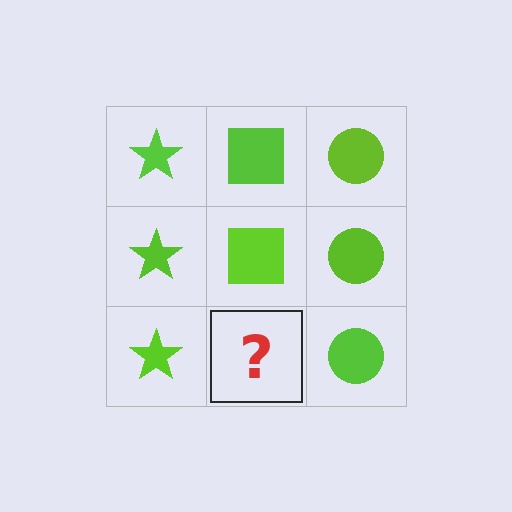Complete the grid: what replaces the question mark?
The question mark should be replaced with a lime square.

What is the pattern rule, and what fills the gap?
The rule is that each column has a consistent shape. The gap should be filled with a lime square.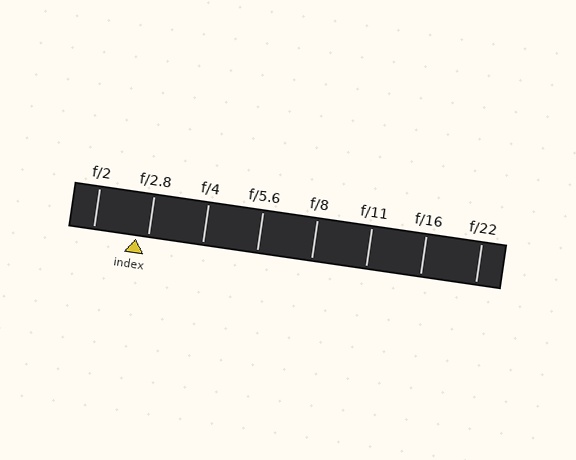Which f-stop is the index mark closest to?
The index mark is closest to f/2.8.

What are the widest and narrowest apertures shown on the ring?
The widest aperture shown is f/2 and the narrowest is f/22.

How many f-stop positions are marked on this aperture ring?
There are 8 f-stop positions marked.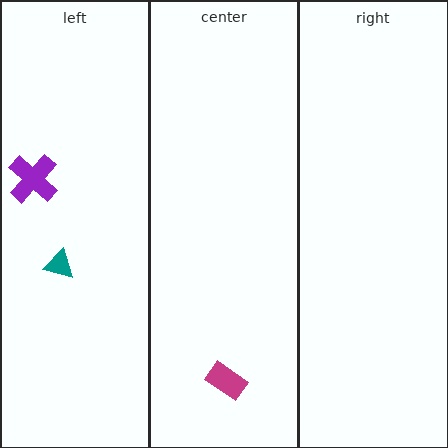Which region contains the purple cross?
The left region.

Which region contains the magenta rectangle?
The center region.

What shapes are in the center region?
The magenta rectangle.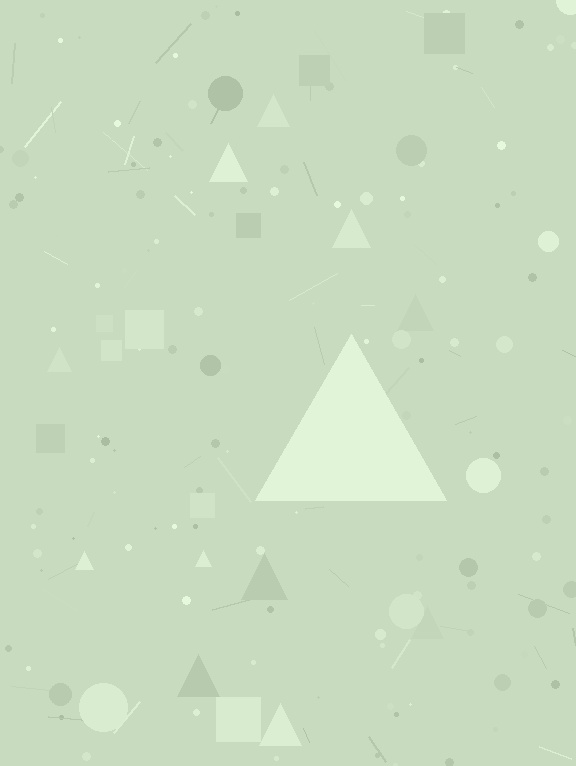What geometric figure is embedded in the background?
A triangle is embedded in the background.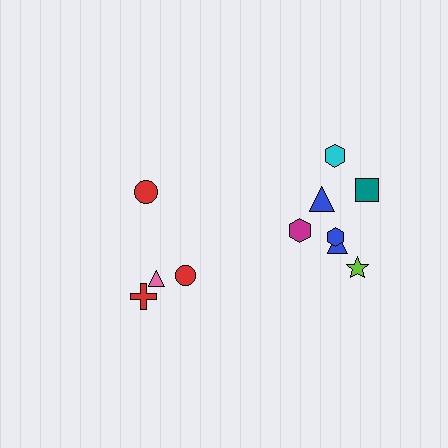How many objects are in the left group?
There are 4 objects.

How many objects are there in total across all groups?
There are 11 objects.